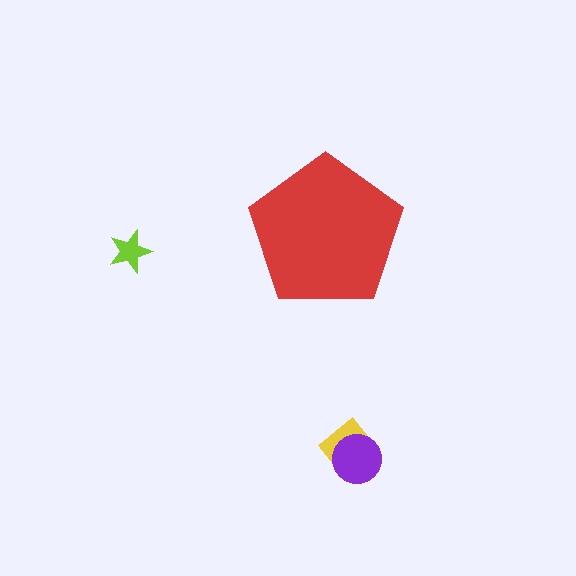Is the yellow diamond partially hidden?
No, the yellow diamond is fully visible.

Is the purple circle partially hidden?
No, the purple circle is fully visible.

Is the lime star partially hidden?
No, the lime star is fully visible.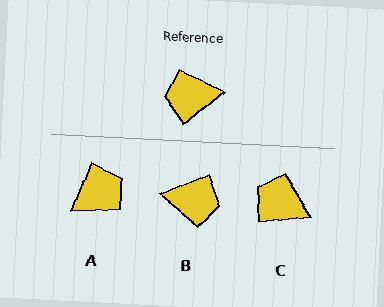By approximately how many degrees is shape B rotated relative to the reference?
Approximately 164 degrees counter-clockwise.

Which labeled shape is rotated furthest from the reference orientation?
B, about 164 degrees away.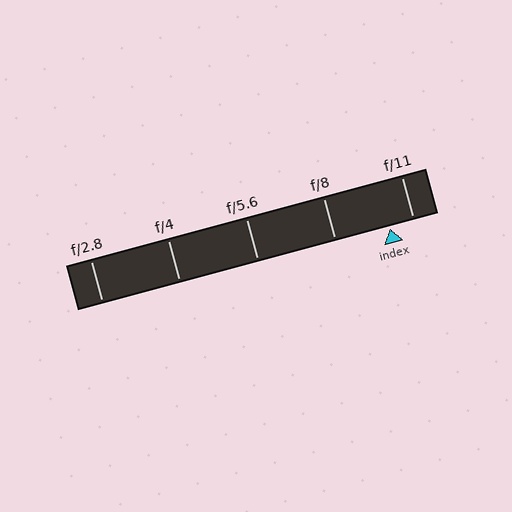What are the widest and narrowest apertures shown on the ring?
The widest aperture shown is f/2.8 and the narrowest is f/11.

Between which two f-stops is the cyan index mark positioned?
The index mark is between f/8 and f/11.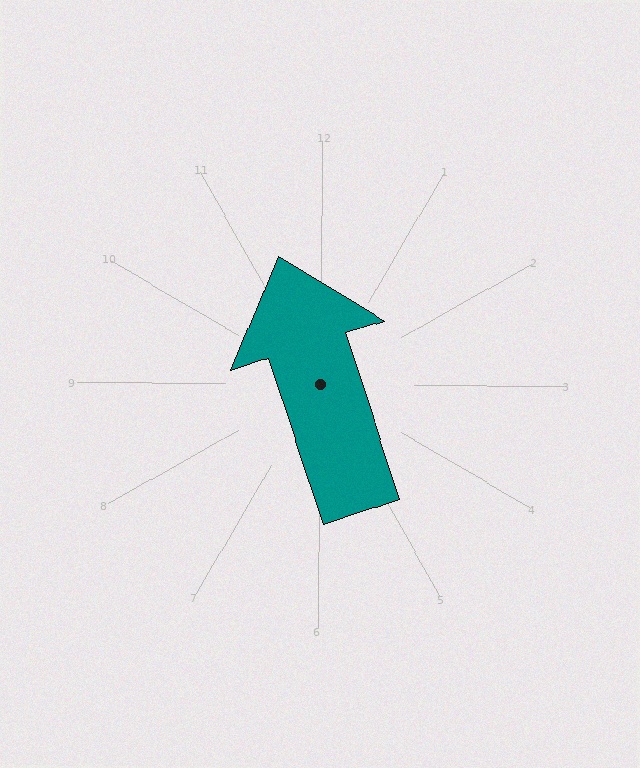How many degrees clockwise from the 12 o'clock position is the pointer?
Approximately 342 degrees.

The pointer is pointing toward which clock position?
Roughly 11 o'clock.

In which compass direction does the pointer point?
North.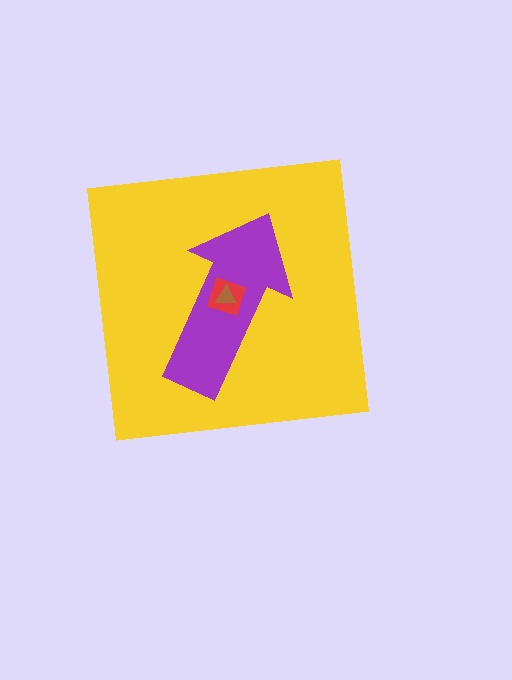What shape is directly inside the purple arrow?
The red square.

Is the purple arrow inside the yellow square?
Yes.